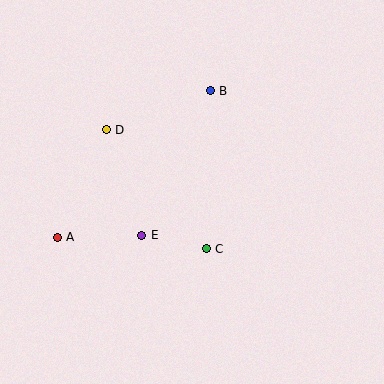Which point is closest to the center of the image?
Point C at (206, 249) is closest to the center.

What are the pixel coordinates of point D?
Point D is at (106, 129).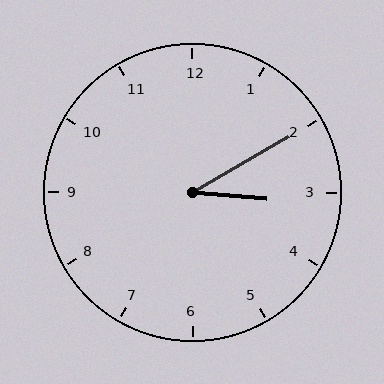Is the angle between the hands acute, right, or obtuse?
It is acute.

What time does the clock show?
3:10.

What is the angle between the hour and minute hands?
Approximately 35 degrees.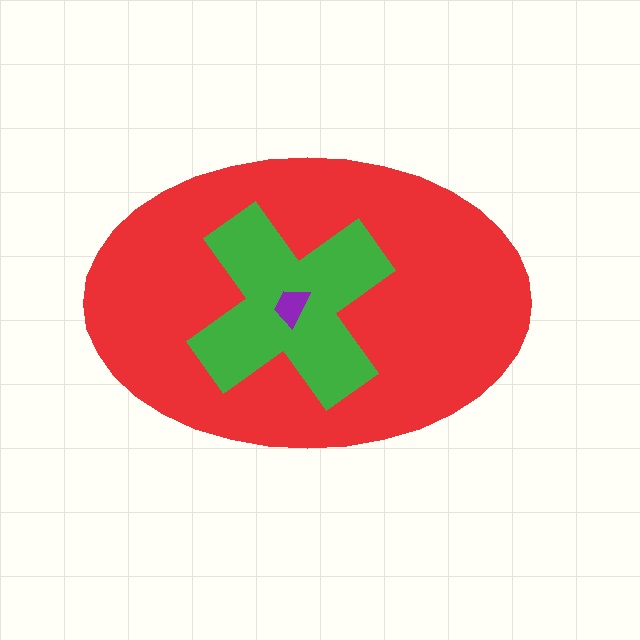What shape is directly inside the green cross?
The purple trapezoid.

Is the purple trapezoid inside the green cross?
Yes.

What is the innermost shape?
The purple trapezoid.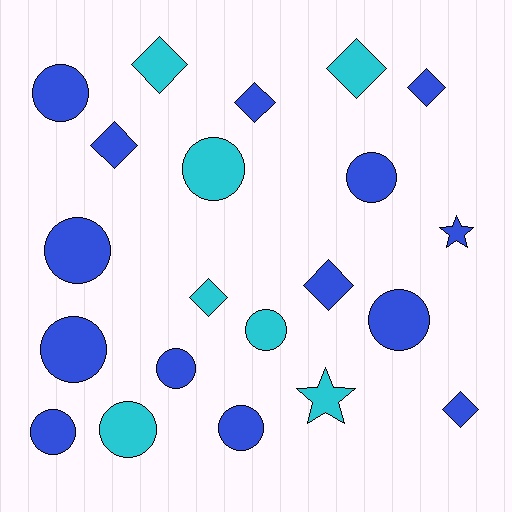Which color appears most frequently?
Blue, with 14 objects.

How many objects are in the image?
There are 21 objects.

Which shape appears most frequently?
Circle, with 11 objects.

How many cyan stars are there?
There is 1 cyan star.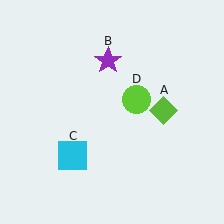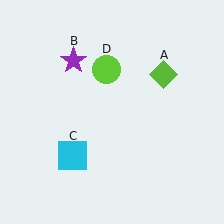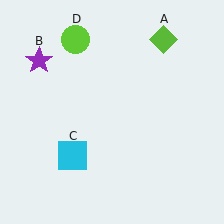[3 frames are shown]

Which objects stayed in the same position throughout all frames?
Cyan square (object C) remained stationary.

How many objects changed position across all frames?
3 objects changed position: lime diamond (object A), purple star (object B), lime circle (object D).